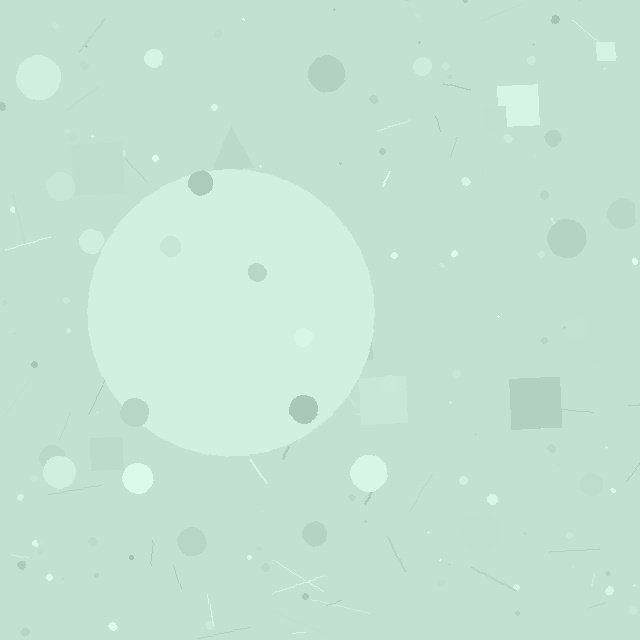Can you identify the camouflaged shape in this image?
The camouflaged shape is a circle.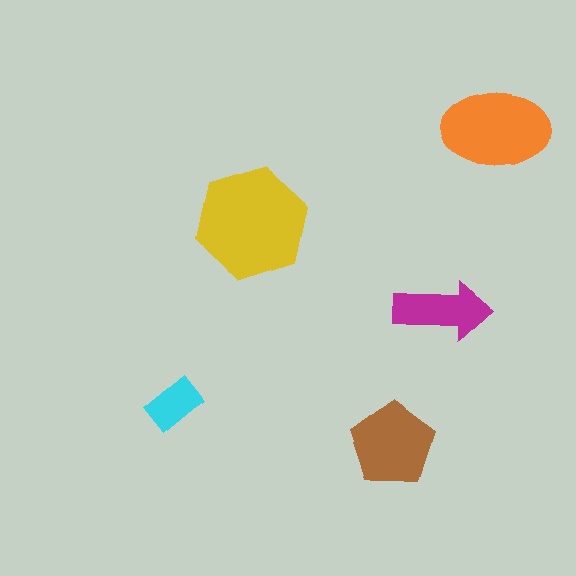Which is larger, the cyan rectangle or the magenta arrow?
The magenta arrow.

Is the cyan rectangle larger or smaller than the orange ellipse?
Smaller.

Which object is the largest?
The yellow hexagon.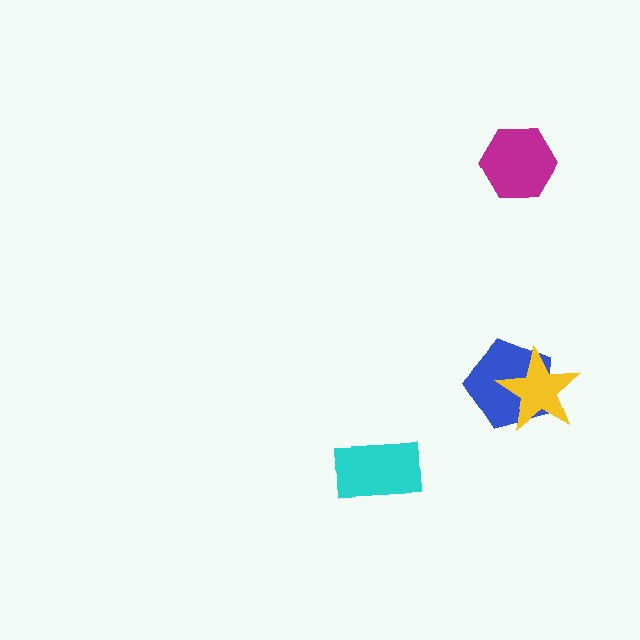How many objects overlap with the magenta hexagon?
0 objects overlap with the magenta hexagon.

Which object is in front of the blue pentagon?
The yellow star is in front of the blue pentagon.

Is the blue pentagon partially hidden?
Yes, it is partially covered by another shape.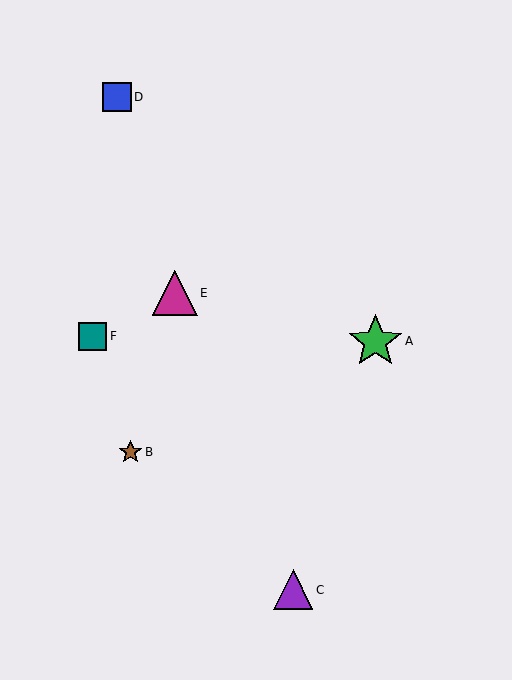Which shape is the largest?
The green star (labeled A) is the largest.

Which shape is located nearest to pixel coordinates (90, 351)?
The teal square (labeled F) at (93, 336) is nearest to that location.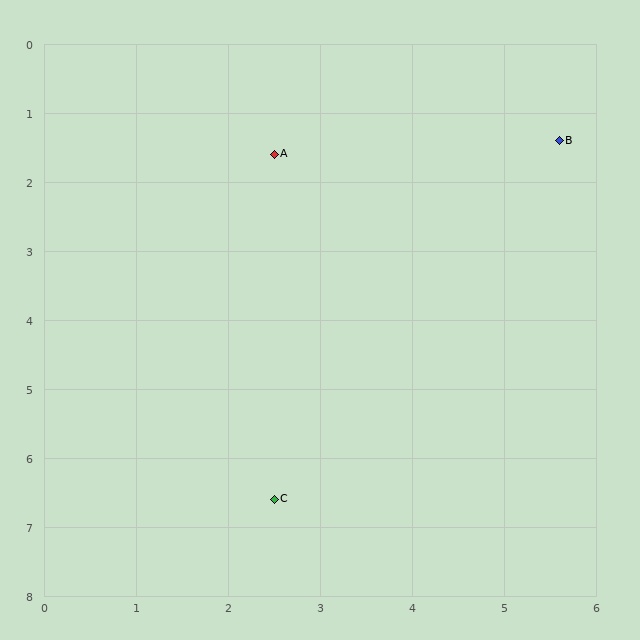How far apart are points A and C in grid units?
Points A and C are about 5.0 grid units apart.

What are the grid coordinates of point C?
Point C is at approximately (2.5, 6.6).